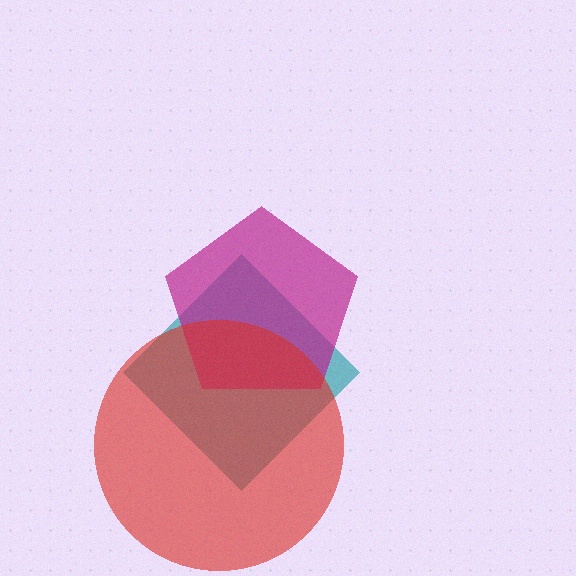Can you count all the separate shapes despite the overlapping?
Yes, there are 3 separate shapes.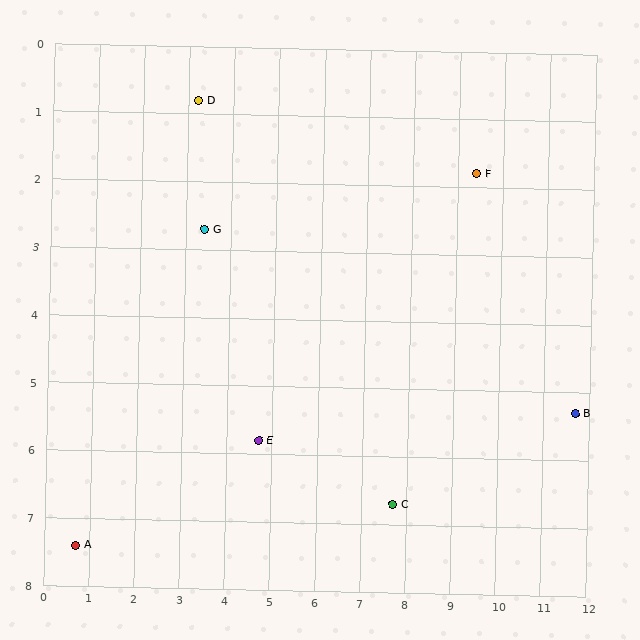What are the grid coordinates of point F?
Point F is at approximately (9.4, 1.8).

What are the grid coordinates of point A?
Point A is at approximately (0.7, 7.4).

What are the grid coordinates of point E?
Point E is at approximately (4.7, 5.8).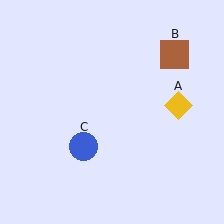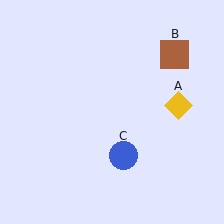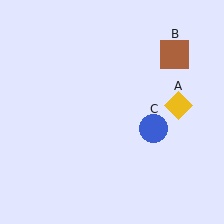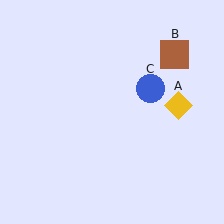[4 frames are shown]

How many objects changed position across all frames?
1 object changed position: blue circle (object C).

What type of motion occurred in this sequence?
The blue circle (object C) rotated counterclockwise around the center of the scene.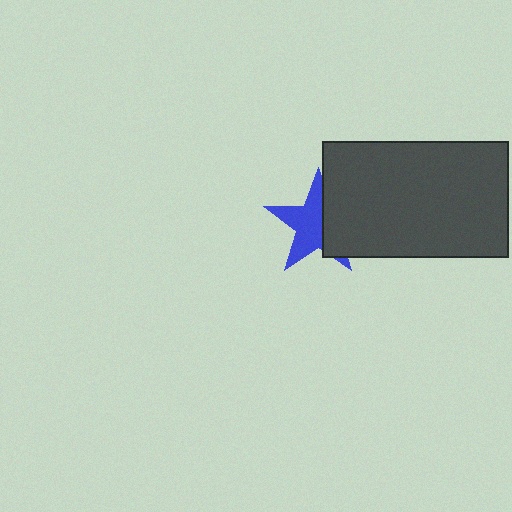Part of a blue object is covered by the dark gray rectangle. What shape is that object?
It is a star.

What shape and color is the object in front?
The object in front is a dark gray rectangle.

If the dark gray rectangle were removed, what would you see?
You would see the complete blue star.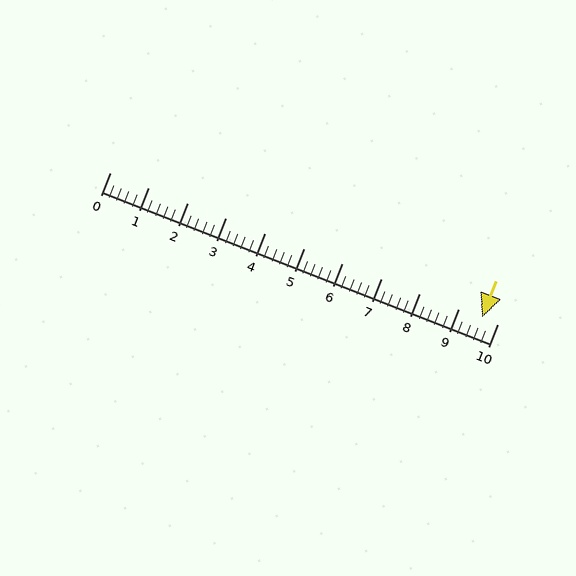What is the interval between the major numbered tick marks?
The major tick marks are spaced 1 units apart.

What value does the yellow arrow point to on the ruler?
The yellow arrow points to approximately 9.6.